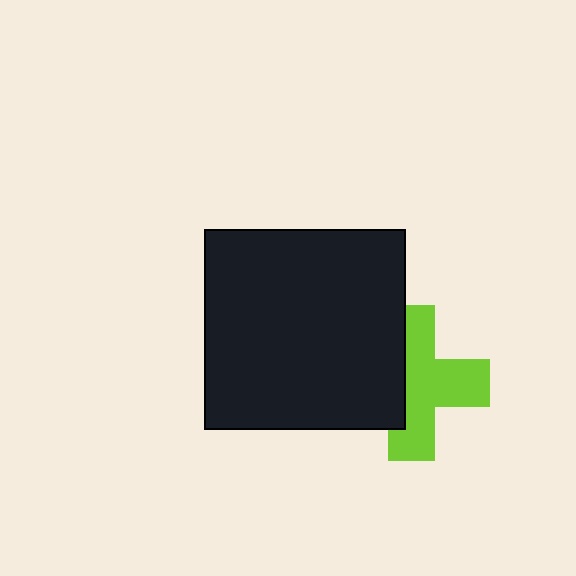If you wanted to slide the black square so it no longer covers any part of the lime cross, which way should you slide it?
Slide it left — that is the most direct way to separate the two shapes.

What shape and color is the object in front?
The object in front is a black square.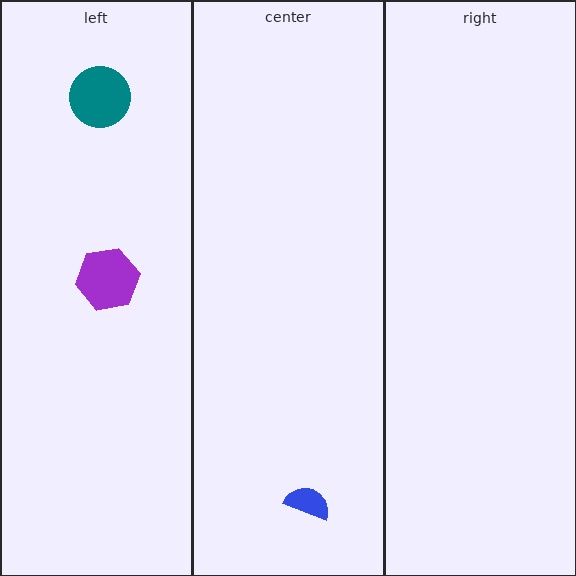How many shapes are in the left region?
2.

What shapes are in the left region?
The teal circle, the purple hexagon.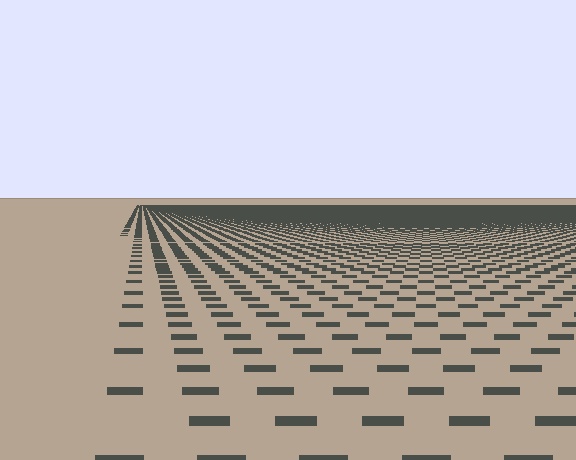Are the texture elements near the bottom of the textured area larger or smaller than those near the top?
Larger. Near the bottom, elements are closer to the viewer and appear at a bigger on-screen size.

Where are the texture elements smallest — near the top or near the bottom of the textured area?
Near the top.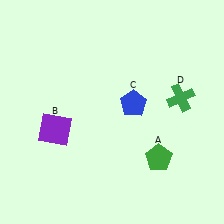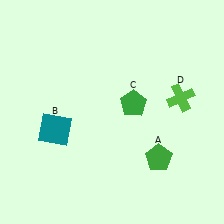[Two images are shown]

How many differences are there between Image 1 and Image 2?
There are 3 differences between the two images.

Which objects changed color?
B changed from purple to teal. C changed from blue to green. D changed from green to lime.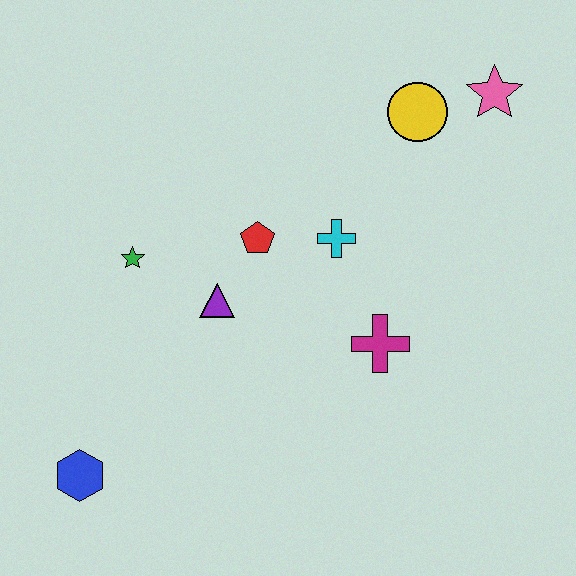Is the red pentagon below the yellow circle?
Yes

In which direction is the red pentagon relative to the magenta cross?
The red pentagon is to the left of the magenta cross.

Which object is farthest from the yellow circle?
The blue hexagon is farthest from the yellow circle.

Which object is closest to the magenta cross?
The cyan cross is closest to the magenta cross.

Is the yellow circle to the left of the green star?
No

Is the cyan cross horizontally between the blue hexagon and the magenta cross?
Yes